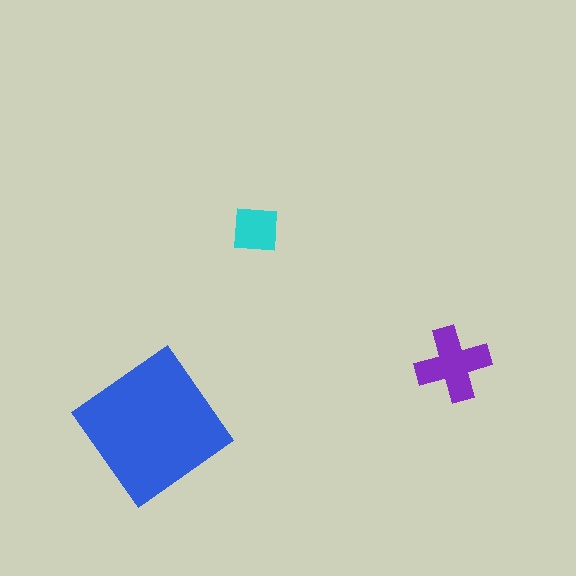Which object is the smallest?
The cyan square.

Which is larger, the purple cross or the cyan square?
The purple cross.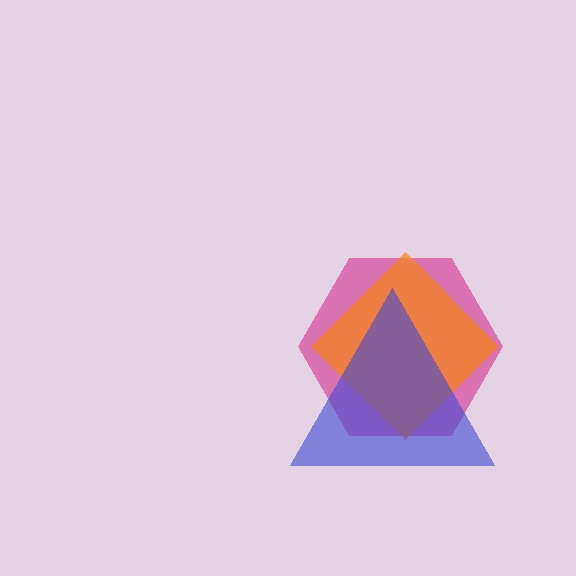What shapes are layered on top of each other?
The layered shapes are: a magenta hexagon, an orange diamond, a blue triangle.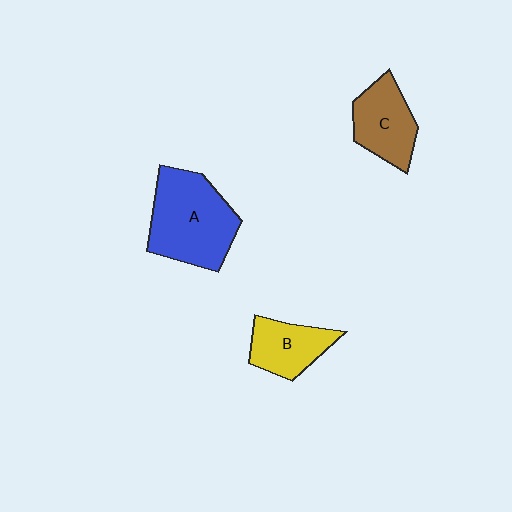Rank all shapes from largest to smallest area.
From largest to smallest: A (blue), C (brown), B (yellow).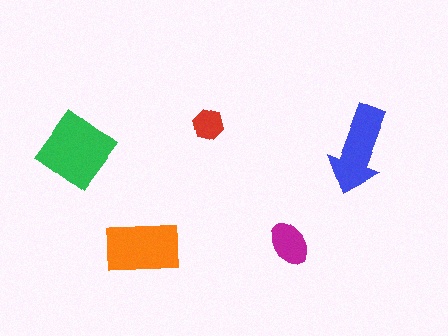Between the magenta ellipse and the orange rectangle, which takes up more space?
The orange rectangle.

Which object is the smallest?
The red hexagon.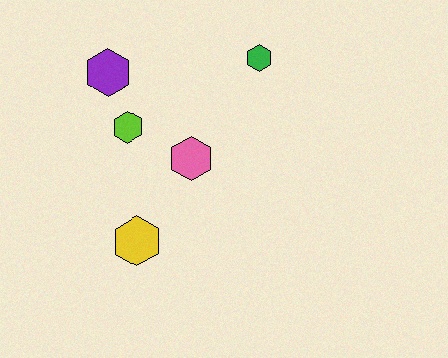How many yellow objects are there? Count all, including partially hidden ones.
There is 1 yellow object.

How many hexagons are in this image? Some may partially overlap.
There are 5 hexagons.